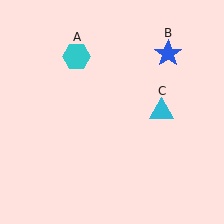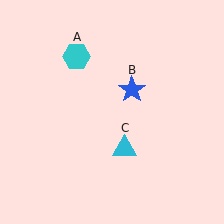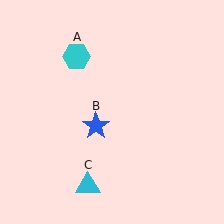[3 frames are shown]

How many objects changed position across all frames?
2 objects changed position: blue star (object B), cyan triangle (object C).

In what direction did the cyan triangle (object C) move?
The cyan triangle (object C) moved down and to the left.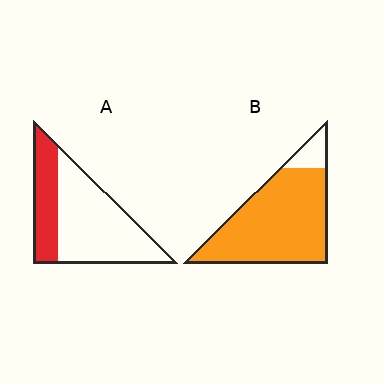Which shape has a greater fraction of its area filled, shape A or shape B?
Shape B.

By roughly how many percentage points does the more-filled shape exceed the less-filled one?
By roughly 55 percentage points (B over A).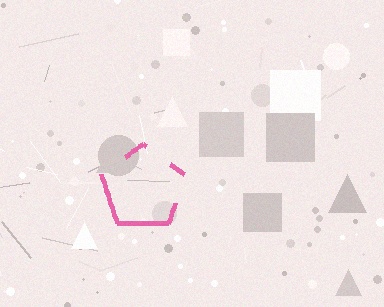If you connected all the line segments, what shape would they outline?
They would outline a pentagon.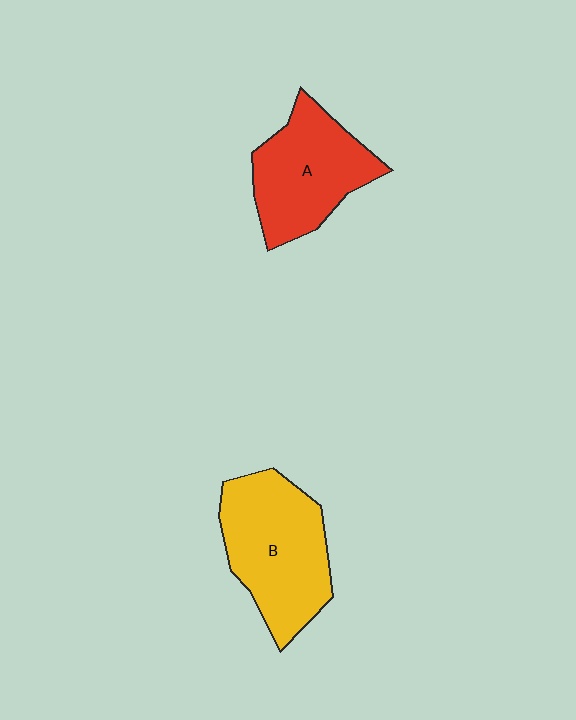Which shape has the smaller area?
Shape A (red).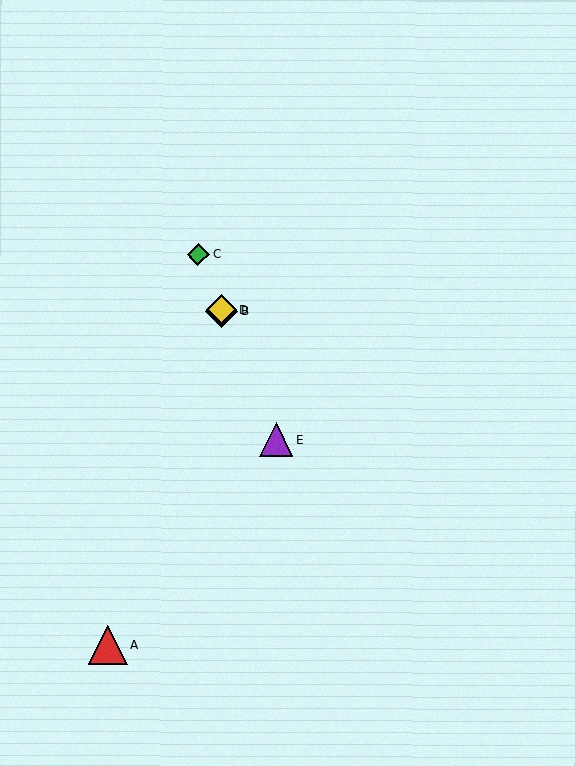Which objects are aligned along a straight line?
Objects B, C, D, E are aligned along a straight line.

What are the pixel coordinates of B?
Object B is at (222, 311).